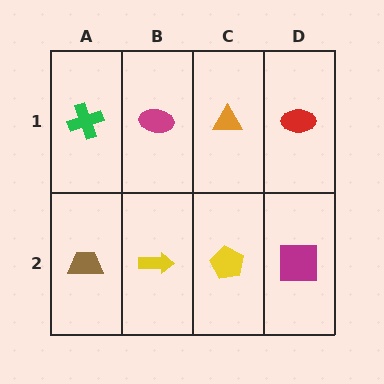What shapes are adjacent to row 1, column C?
A yellow pentagon (row 2, column C), a magenta ellipse (row 1, column B), a red ellipse (row 1, column D).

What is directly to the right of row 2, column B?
A yellow pentagon.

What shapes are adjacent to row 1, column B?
A yellow arrow (row 2, column B), a green cross (row 1, column A), an orange triangle (row 1, column C).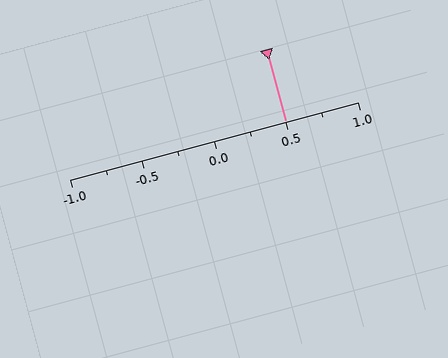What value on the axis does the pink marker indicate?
The marker indicates approximately 0.5.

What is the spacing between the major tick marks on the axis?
The major ticks are spaced 0.5 apart.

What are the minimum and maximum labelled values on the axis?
The axis runs from -1.0 to 1.0.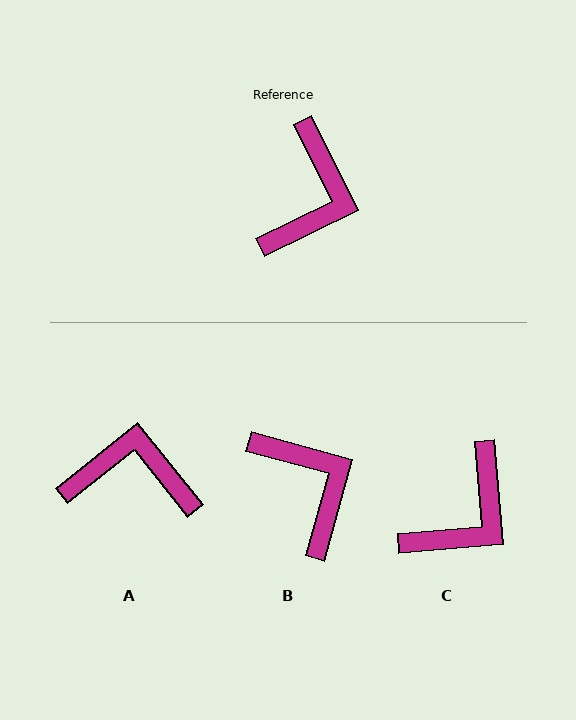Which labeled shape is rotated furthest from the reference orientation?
A, about 102 degrees away.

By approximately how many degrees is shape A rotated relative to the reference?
Approximately 102 degrees counter-clockwise.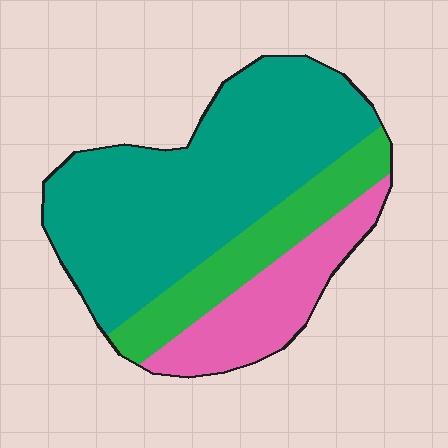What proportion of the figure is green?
Green takes up about one fifth (1/5) of the figure.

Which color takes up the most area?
Teal, at roughly 60%.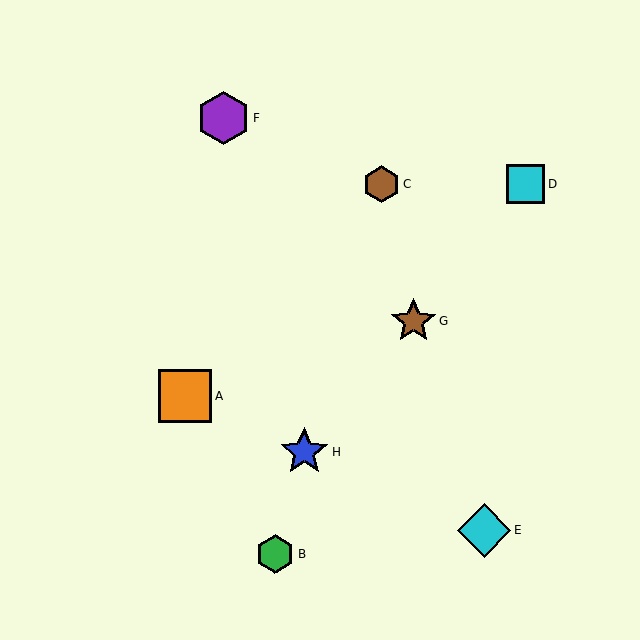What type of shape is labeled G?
Shape G is a brown star.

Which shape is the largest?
The cyan diamond (labeled E) is the largest.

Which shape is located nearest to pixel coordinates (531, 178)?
The cyan square (labeled D) at (526, 184) is nearest to that location.